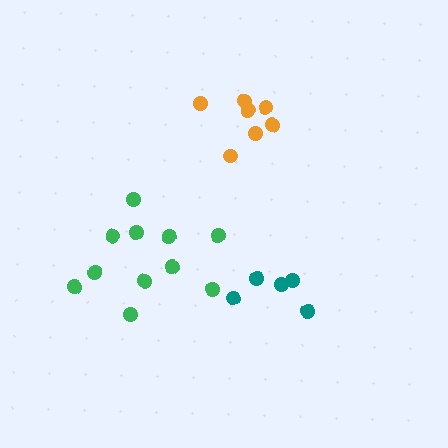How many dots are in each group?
Group 1: 5 dots, Group 2: 7 dots, Group 3: 11 dots (23 total).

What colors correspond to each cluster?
The clusters are colored: teal, orange, green.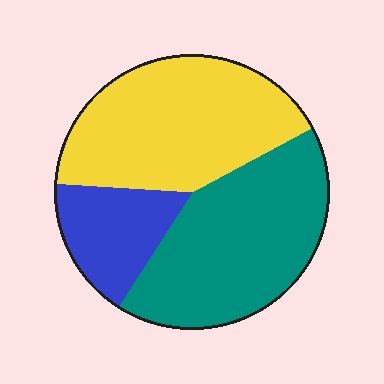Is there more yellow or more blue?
Yellow.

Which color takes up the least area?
Blue, at roughly 15%.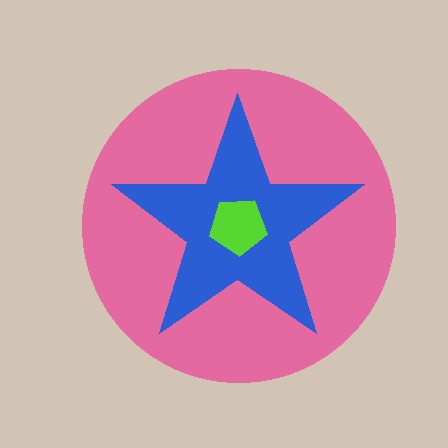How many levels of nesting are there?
3.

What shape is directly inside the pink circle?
The blue star.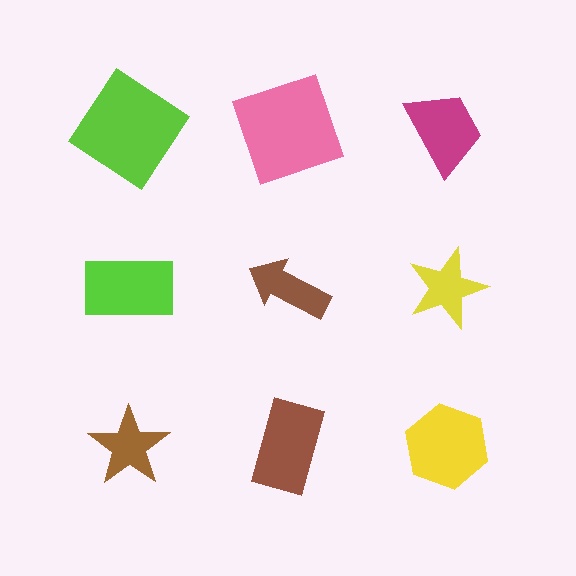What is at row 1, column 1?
A lime diamond.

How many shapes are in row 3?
3 shapes.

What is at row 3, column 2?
A brown rectangle.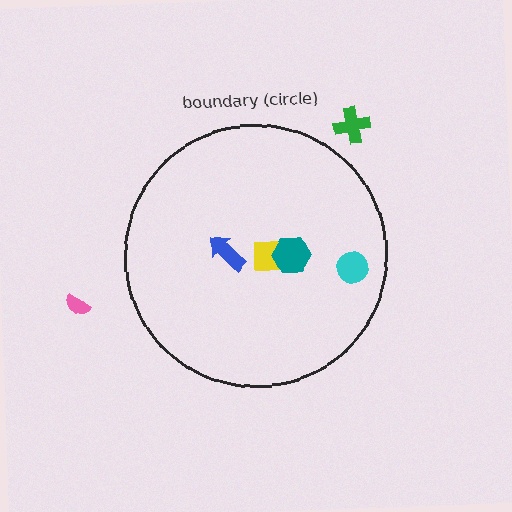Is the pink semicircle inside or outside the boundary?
Outside.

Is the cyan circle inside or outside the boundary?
Inside.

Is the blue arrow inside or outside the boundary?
Inside.